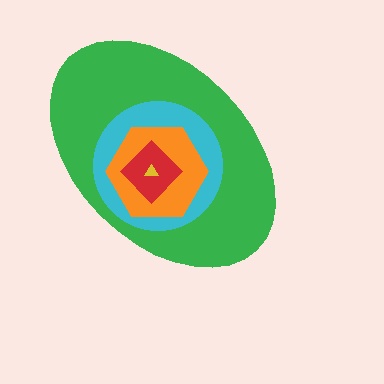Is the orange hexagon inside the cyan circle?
Yes.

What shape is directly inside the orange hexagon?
The red diamond.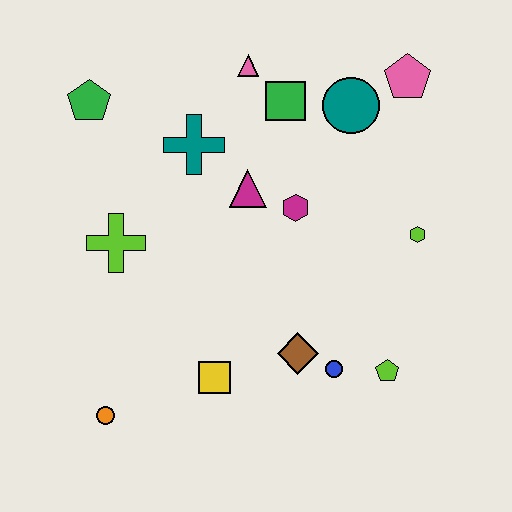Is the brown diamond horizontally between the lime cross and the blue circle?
Yes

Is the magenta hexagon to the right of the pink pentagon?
No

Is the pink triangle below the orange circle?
No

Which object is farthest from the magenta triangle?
The orange circle is farthest from the magenta triangle.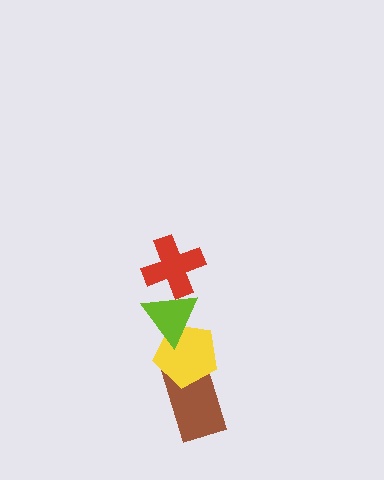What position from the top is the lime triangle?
The lime triangle is 2nd from the top.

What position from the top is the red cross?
The red cross is 1st from the top.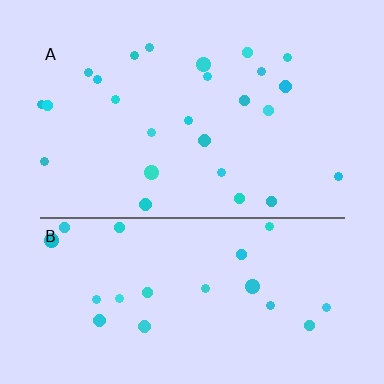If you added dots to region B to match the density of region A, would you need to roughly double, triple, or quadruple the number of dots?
Approximately double.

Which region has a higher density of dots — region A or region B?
A (the top).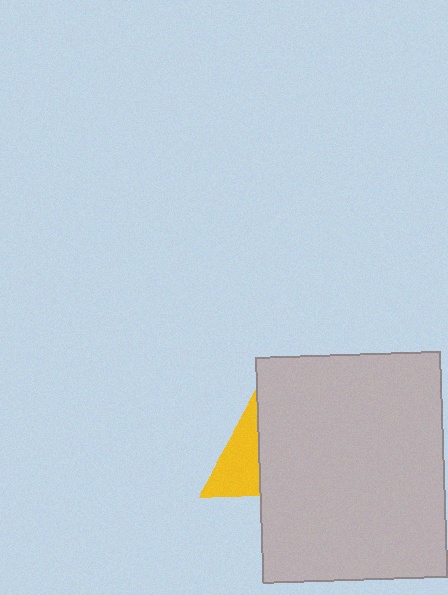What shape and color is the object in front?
The object in front is a light gray rectangle.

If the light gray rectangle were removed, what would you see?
You would see the complete yellow triangle.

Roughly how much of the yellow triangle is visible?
A small part of it is visible (roughly 40%).